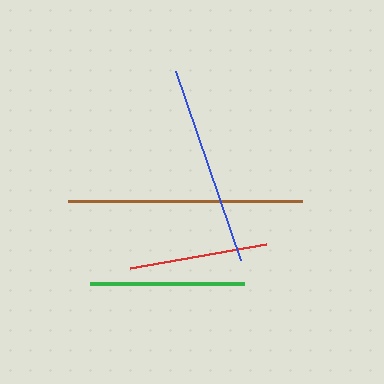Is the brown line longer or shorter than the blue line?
The brown line is longer than the blue line.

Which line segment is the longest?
The brown line is the longest at approximately 234 pixels.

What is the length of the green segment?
The green segment is approximately 154 pixels long.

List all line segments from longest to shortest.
From longest to shortest: brown, blue, green, red.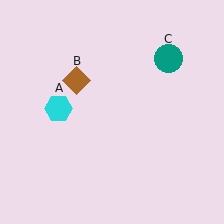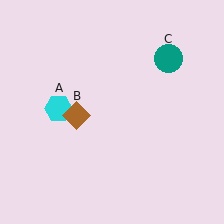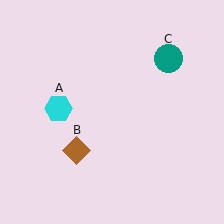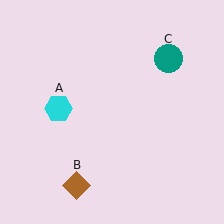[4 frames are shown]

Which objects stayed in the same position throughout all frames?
Cyan hexagon (object A) and teal circle (object C) remained stationary.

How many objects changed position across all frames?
1 object changed position: brown diamond (object B).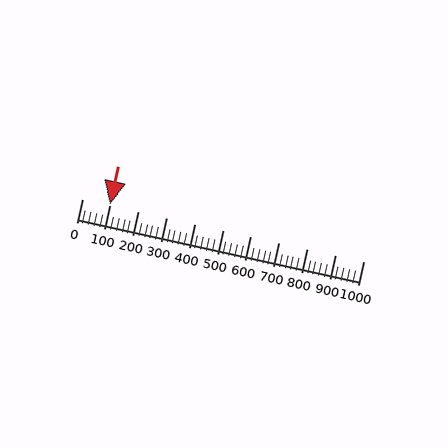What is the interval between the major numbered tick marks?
The major tick marks are spaced 100 units apart.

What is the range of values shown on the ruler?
The ruler shows values from 0 to 1000.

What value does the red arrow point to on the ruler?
The red arrow points to approximately 99.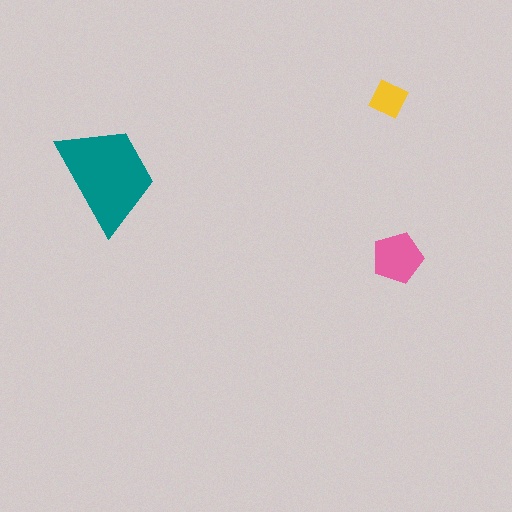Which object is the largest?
The teal trapezoid.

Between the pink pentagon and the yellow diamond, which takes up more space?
The pink pentagon.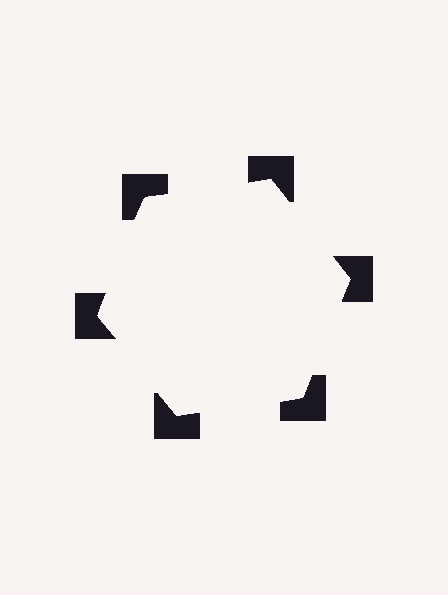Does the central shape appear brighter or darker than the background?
It typically appears slightly brighter than the background, even though no actual brightness change is drawn.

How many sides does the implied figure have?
6 sides.